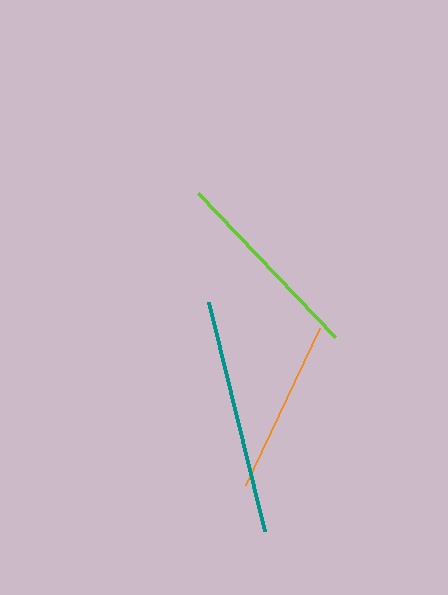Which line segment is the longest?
The teal line is the longest at approximately 235 pixels.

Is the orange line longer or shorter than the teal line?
The teal line is longer than the orange line.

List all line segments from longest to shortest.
From longest to shortest: teal, lime, orange.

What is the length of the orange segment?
The orange segment is approximately 174 pixels long.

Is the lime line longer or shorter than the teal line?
The teal line is longer than the lime line.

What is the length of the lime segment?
The lime segment is approximately 199 pixels long.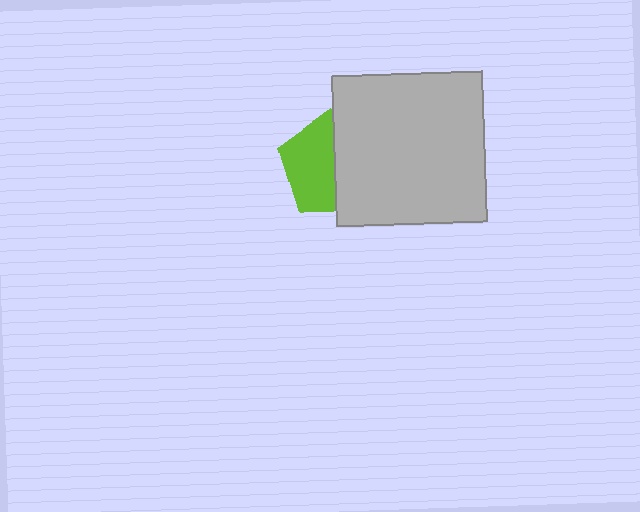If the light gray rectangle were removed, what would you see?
You would see the complete lime pentagon.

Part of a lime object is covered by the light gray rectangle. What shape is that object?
It is a pentagon.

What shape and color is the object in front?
The object in front is a light gray rectangle.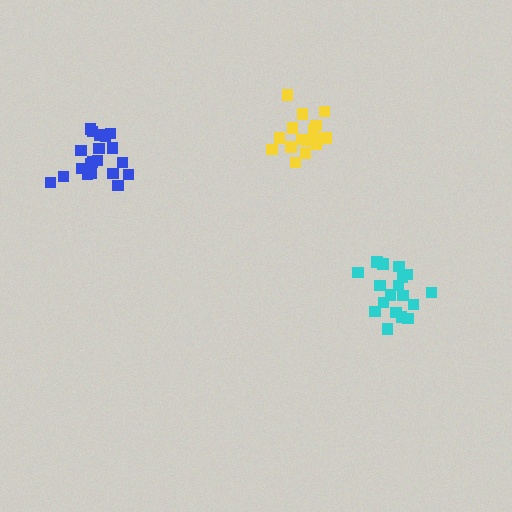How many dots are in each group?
Group 1: 18 dots, Group 2: 20 dots, Group 3: 17 dots (55 total).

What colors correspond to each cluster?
The clusters are colored: cyan, blue, yellow.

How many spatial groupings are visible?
There are 3 spatial groupings.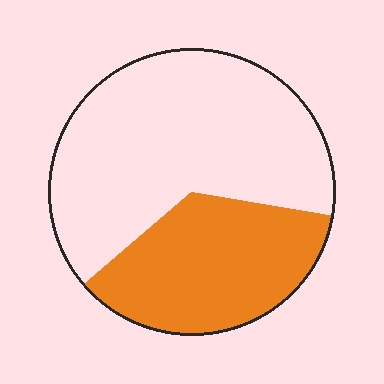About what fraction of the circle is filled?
About three eighths (3/8).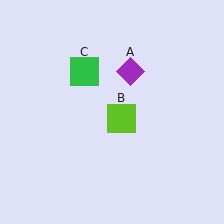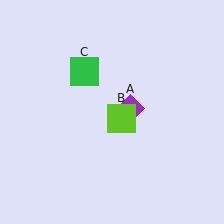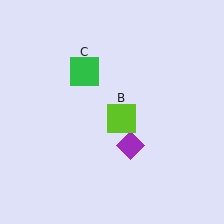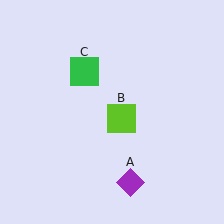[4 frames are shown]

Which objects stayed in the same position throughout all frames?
Lime square (object B) and green square (object C) remained stationary.